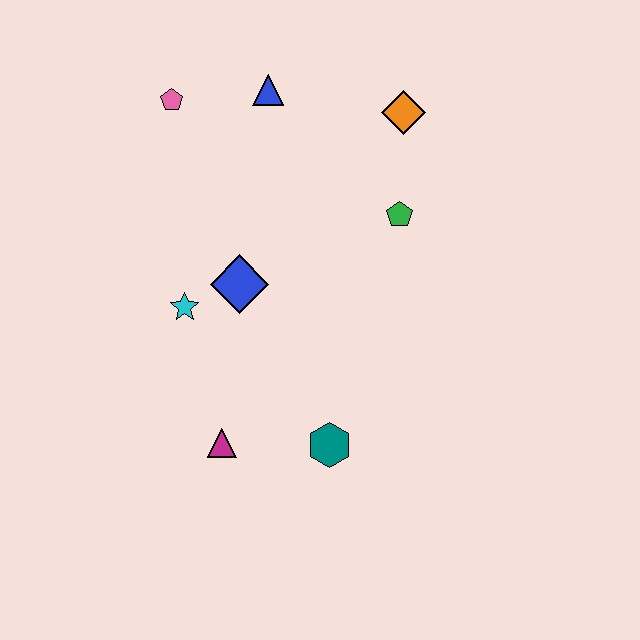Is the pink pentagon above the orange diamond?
Yes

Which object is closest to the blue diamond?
The cyan star is closest to the blue diamond.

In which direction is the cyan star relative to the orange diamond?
The cyan star is to the left of the orange diamond.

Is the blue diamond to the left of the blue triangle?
Yes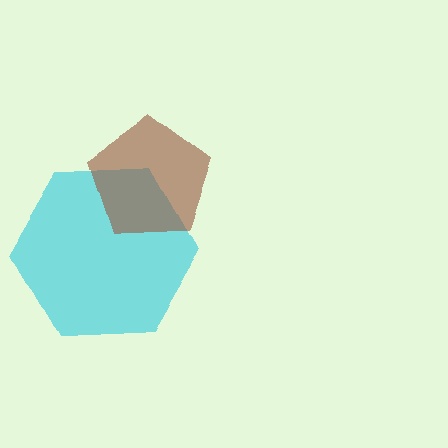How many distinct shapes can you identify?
There are 2 distinct shapes: a cyan hexagon, a brown pentagon.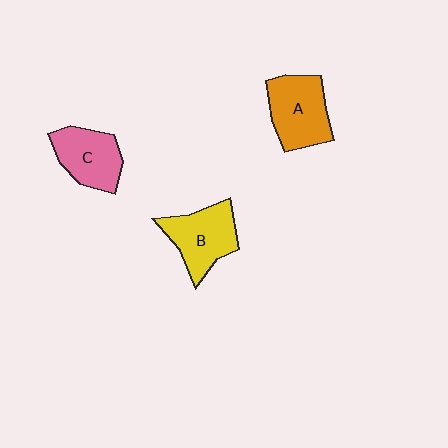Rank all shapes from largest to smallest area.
From largest to smallest: A (orange), B (yellow), C (pink).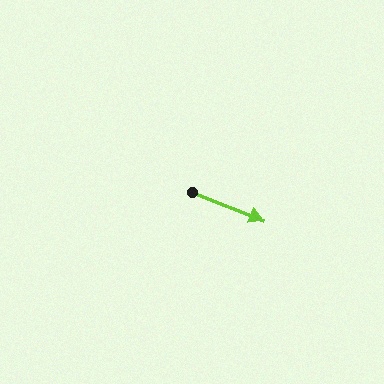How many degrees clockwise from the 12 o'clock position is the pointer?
Approximately 111 degrees.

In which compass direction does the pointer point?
East.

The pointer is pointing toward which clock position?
Roughly 4 o'clock.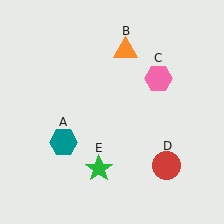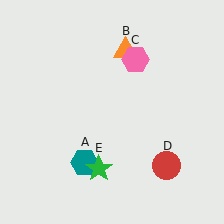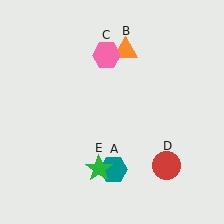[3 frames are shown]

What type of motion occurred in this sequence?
The teal hexagon (object A), pink hexagon (object C) rotated counterclockwise around the center of the scene.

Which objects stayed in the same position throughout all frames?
Orange triangle (object B) and red circle (object D) and green star (object E) remained stationary.